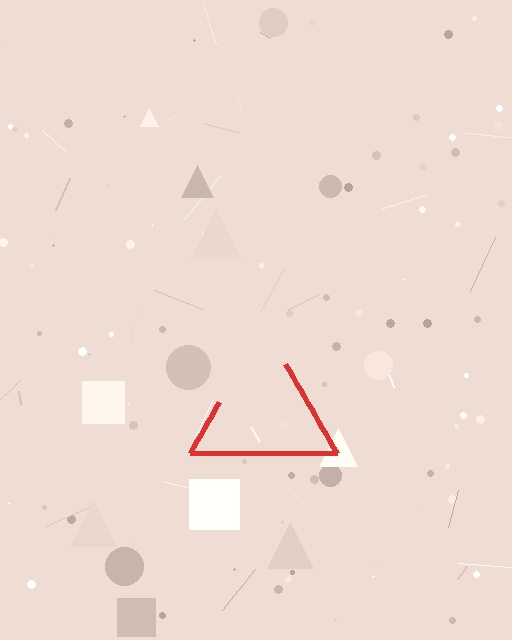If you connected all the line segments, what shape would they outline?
They would outline a triangle.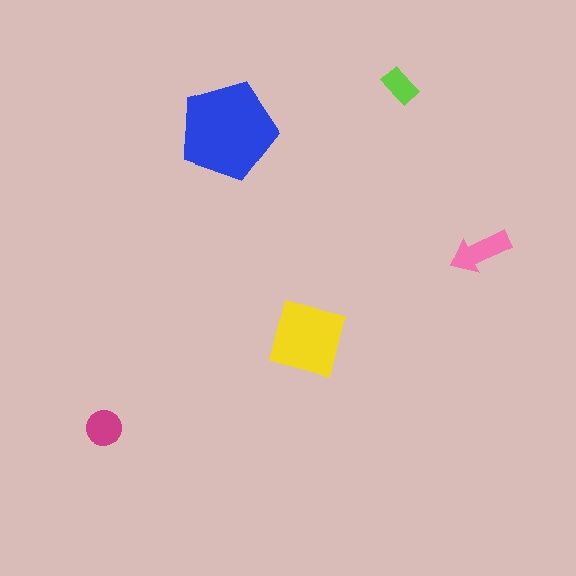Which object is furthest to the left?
The magenta circle is leftmost.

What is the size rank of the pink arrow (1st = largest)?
3rd.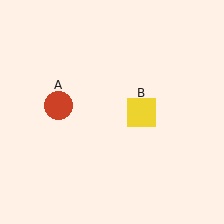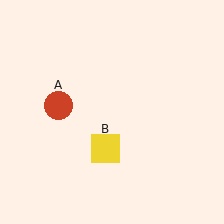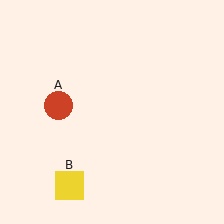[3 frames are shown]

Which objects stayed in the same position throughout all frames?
Red circle (object A) remained stationary.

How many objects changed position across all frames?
1 object changed position: yellow square (object B).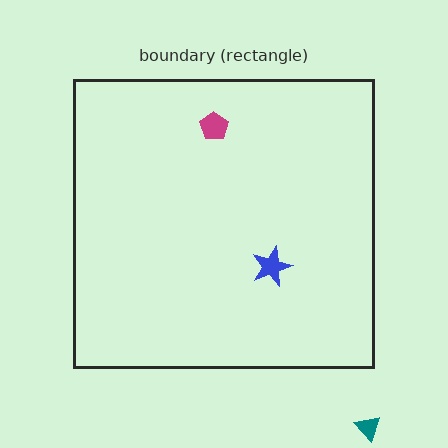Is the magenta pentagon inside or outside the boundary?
Inside.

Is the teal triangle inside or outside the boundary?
Outside.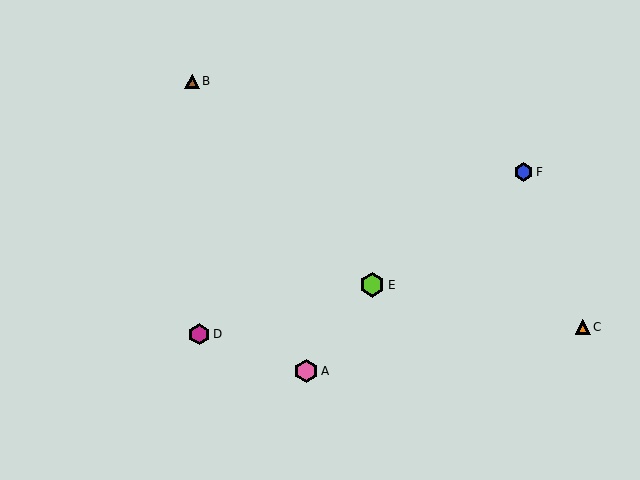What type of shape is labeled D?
Shape D is a magenta hexagon.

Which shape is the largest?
The lime hexagon (labeled E) is the largest.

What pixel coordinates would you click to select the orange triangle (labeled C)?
Click at (583, 327) to select the orange triangle C.